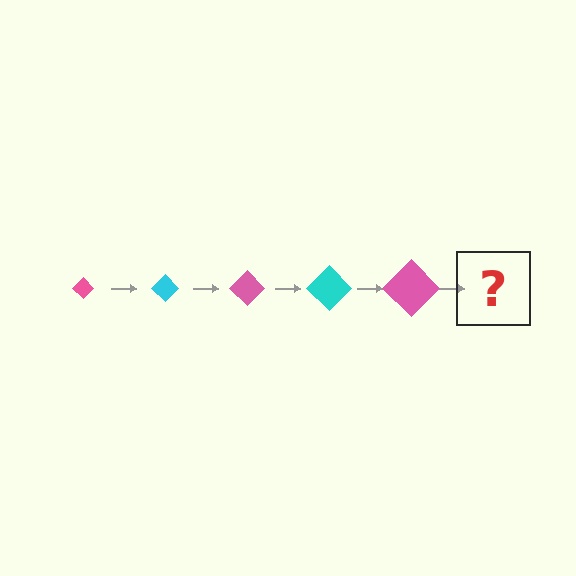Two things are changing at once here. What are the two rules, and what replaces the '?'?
The two rules are that the diamond grows larger each step and the color cycles through pink and cyan. The '?' should be a cyan diamond, larger than the previous one.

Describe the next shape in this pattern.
It should be a cyan diamond, larger than the previous one.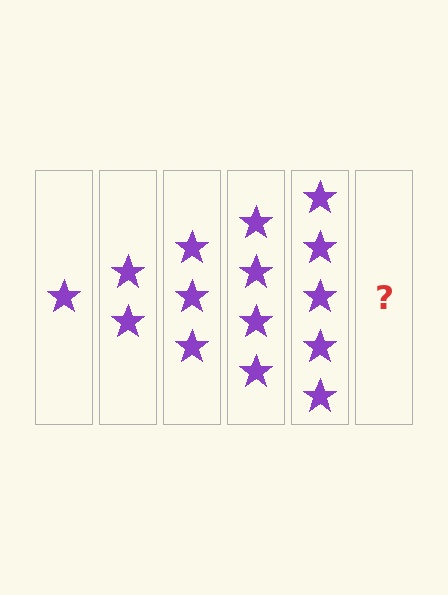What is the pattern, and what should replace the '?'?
The pattern is that each step adds one more star. The '?' should be 6 stars.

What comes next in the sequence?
The next element should be 6 stars.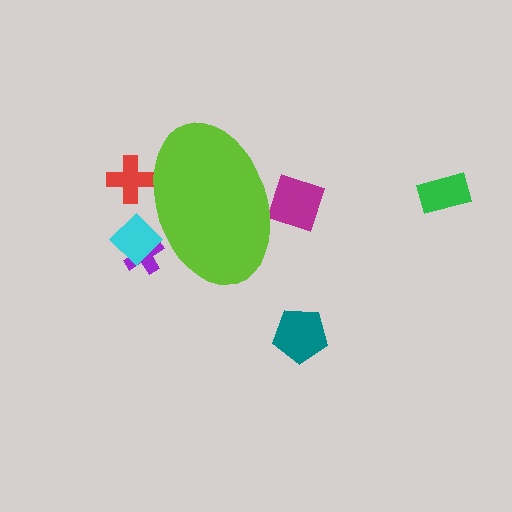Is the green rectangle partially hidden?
No, the green rectangle is fully visible.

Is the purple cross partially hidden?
Yes, the purple cross is partially hidden behind the lime ellipse.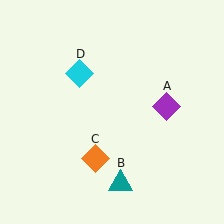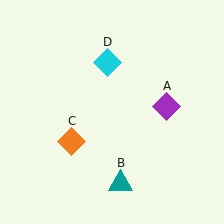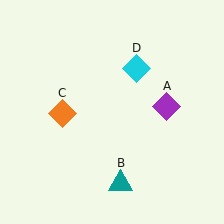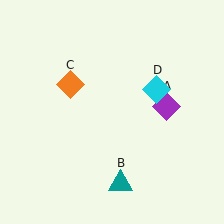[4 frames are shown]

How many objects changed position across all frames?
2 objects changed position: orange diamond (object C), cyan diamond (object D).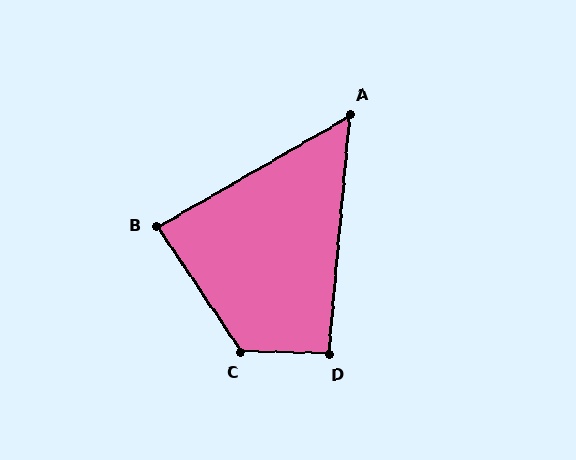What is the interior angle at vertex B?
Approximately 86 degrees (approximately right).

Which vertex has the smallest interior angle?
A, at approximately 55 degrees.